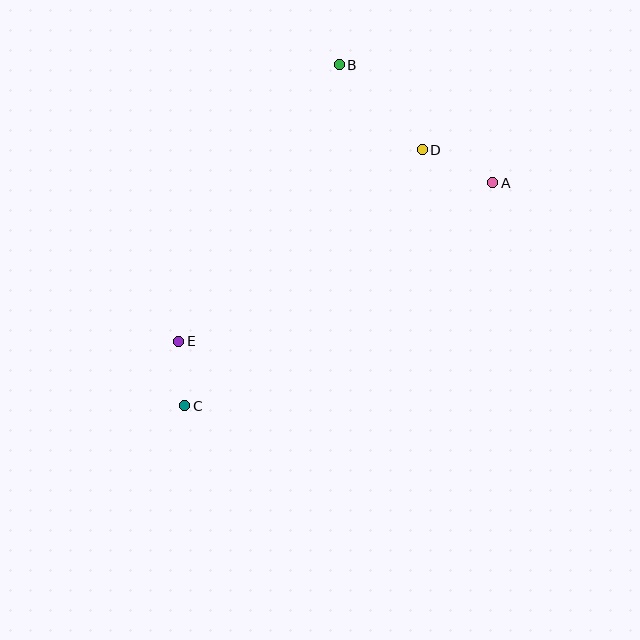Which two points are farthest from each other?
Points A and C are farthest from each other.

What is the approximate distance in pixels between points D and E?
The distance between D and E is approximately 310 pixels.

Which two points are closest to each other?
Points C and E are closest to each other.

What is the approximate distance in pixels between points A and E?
The distance between A and E is approximately 352 pixels.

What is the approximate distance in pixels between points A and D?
The distance between A and D is approximately 78 pixels.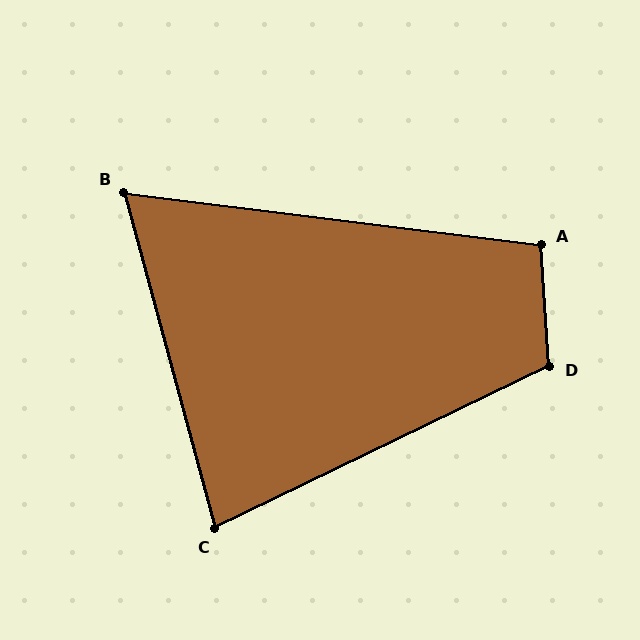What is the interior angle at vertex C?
Approximately 79 degrees (acute).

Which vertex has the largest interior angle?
D, at approximately 112 degrees.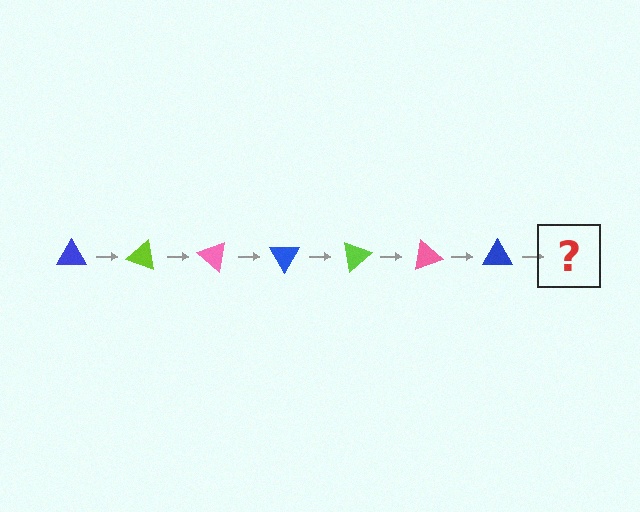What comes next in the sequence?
The next element should be a lime triangle, rotated 140 degrees from the start.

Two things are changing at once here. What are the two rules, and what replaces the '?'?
The two rules are that it rotates 20 degrees each step and the color cycles through blue, lime, and pink. The '?' should be a lime triangle, rotated 140 degrees from the start.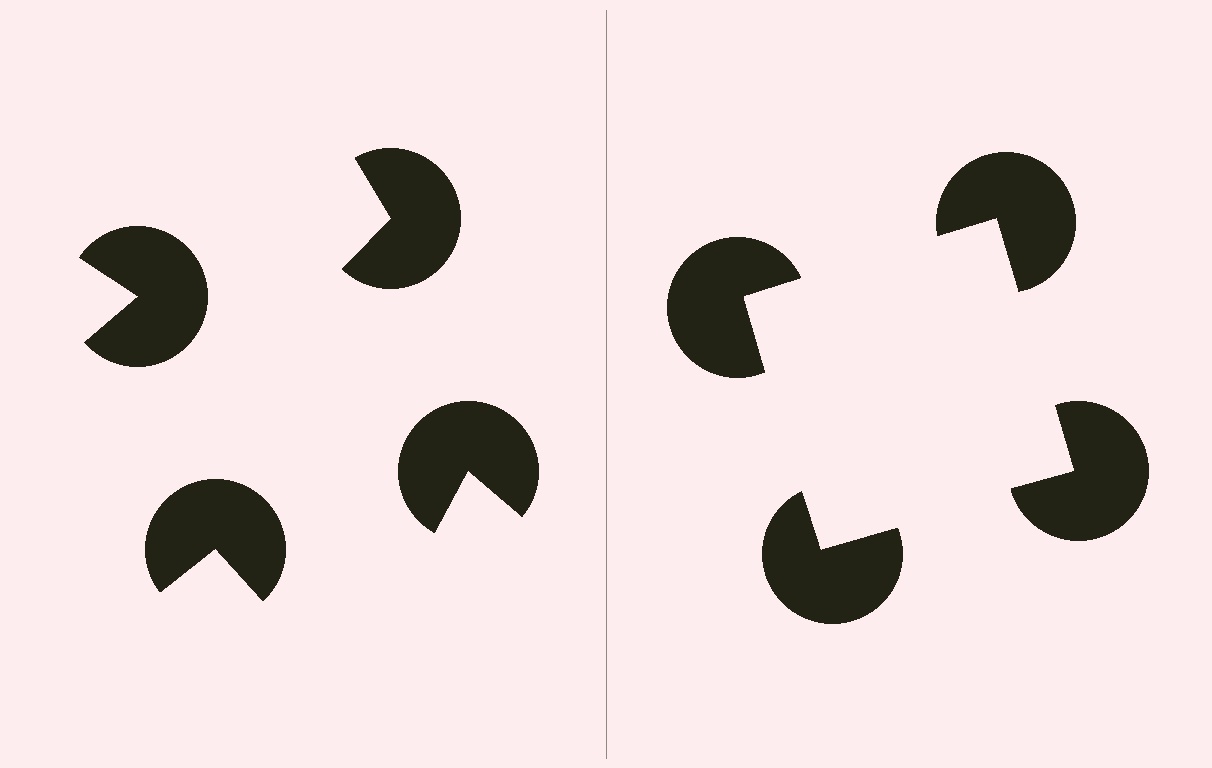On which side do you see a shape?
An illusory square appears on the right side. On the left side the wedge cuts are rotated, so no coherent shape forms.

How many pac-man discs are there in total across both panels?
8 — 4 on each side.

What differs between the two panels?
The pac-man discs are positioned identically on both sides; only the wedge orientations differ. On the right they align to a square; on the left they are misaligned.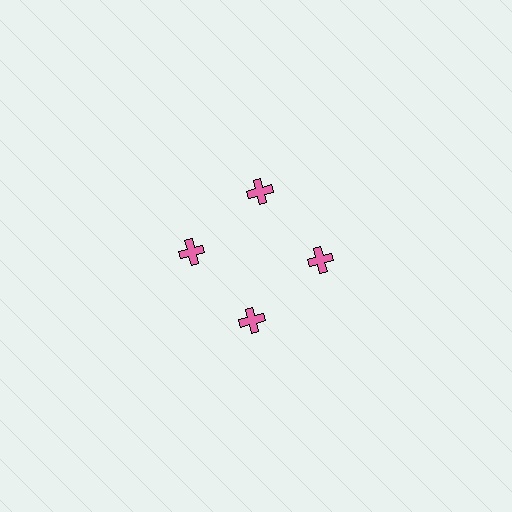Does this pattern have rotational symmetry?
Yes, this pattern has 4-fold rotational symmetry. It looks the same after rotating 90 degrees around the center.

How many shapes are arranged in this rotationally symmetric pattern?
There are 4 shapes, arranged in 4 groups of 1.